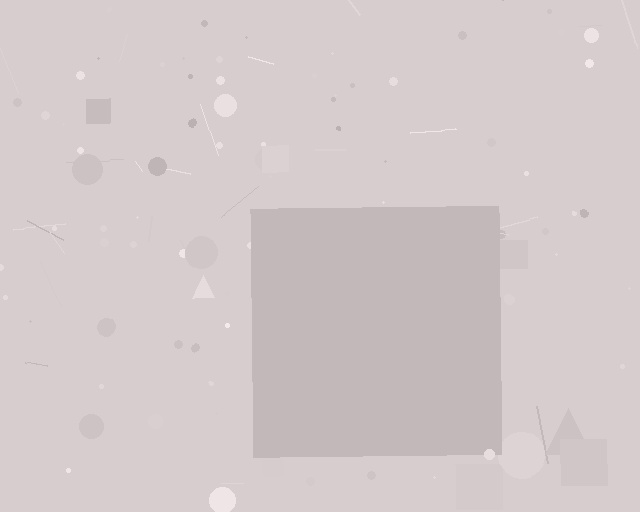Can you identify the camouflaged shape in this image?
The camouflaged shape is a square.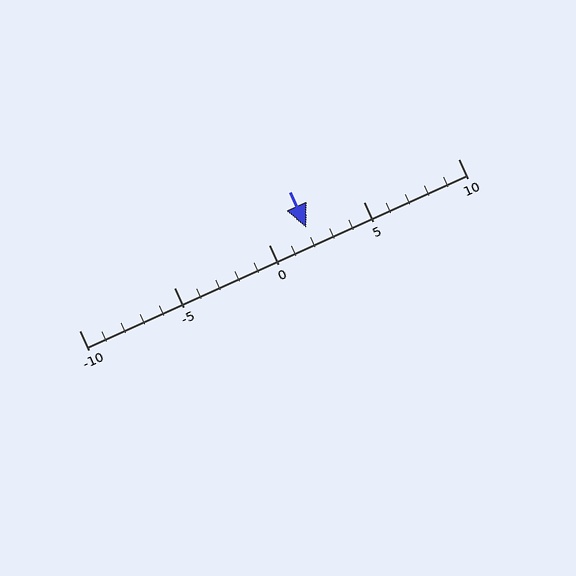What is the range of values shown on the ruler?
The ruler shows values from -10 to 10.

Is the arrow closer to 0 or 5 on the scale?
The arrow is closer to 0.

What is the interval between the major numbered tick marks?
The major tick marks are spaced 5 units apart.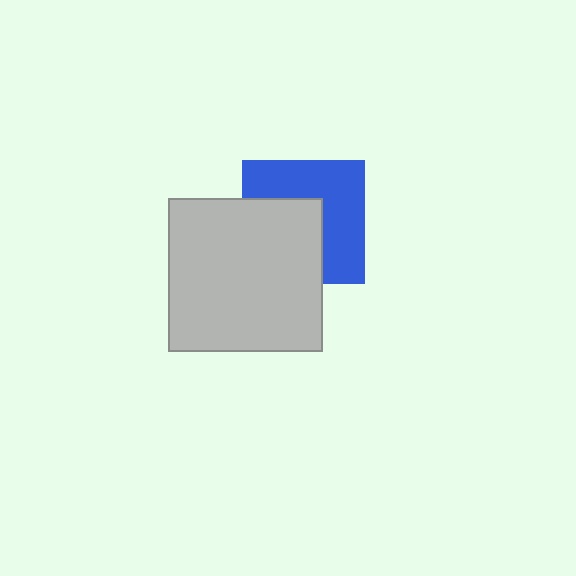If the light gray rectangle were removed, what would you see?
You would see the complete blue square.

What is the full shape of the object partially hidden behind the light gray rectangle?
The partially hidden object is a blue square.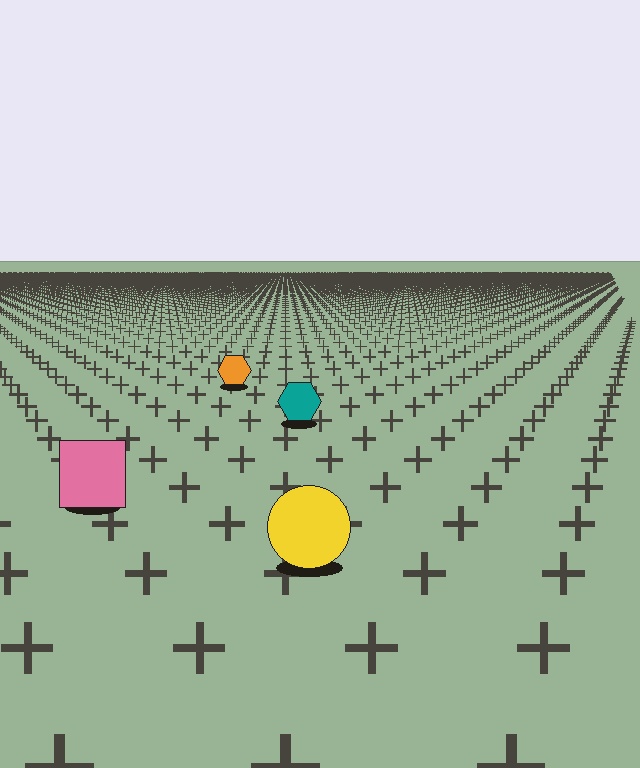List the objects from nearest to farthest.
From nearest to farthest: the yellow circle, the pink square, the teal hexagon, the orange hexagon.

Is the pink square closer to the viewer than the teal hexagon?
Yes. The pink square is closer — you can tell from the texture gradient: the ground texture is coarser near it.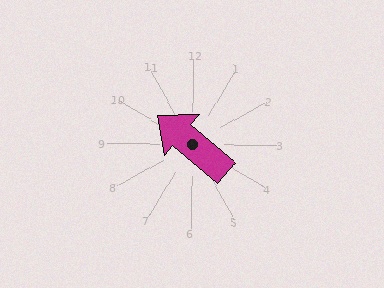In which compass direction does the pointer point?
Northwest.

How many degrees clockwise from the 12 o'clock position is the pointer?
Approximately 310 degrees.